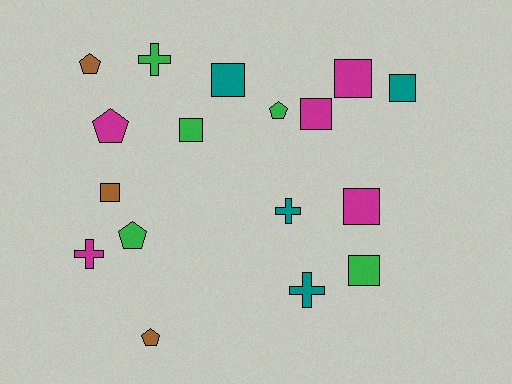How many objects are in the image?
There are 17 objects.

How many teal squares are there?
There are 2 teal squares.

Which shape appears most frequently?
Square, with 8 objects.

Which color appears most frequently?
Magenta, with 5 objects.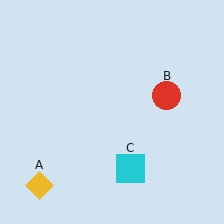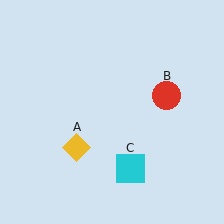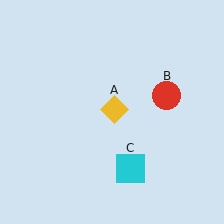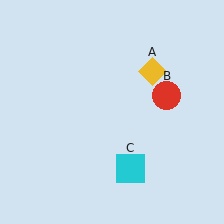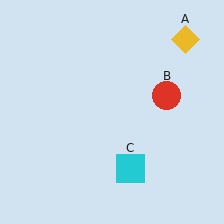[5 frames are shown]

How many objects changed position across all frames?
1 object changed position: yellow diamond (object A).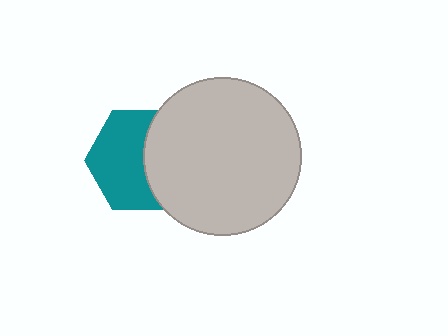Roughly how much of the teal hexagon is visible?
About half of it is visible (roughly 59%).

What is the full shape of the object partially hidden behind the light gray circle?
The partially hidden object is a teal hexagon.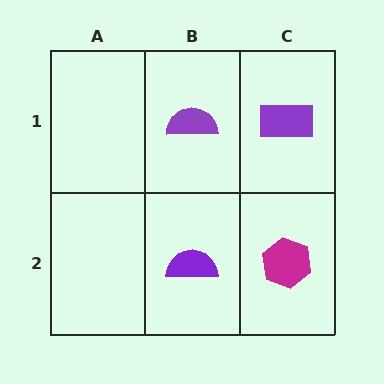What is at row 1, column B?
A purple semicircle.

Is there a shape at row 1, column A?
No, that cell is empty.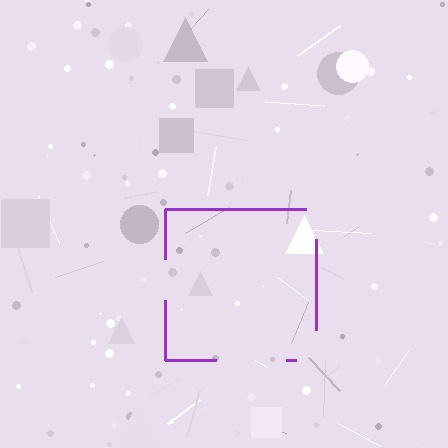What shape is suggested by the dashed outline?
The dashed outline suggests a square.